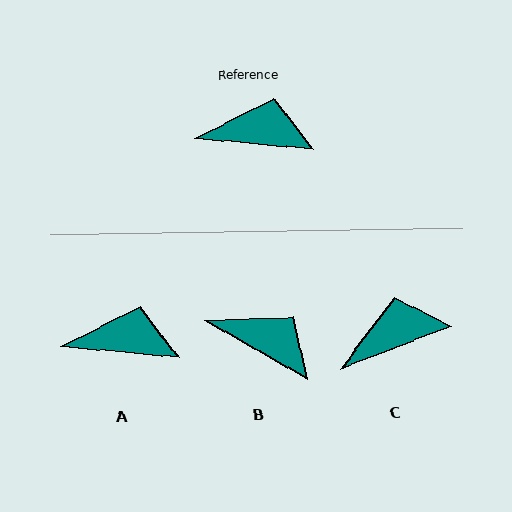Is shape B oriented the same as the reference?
No, it is off by about 24 degrees.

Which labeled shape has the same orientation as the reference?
A.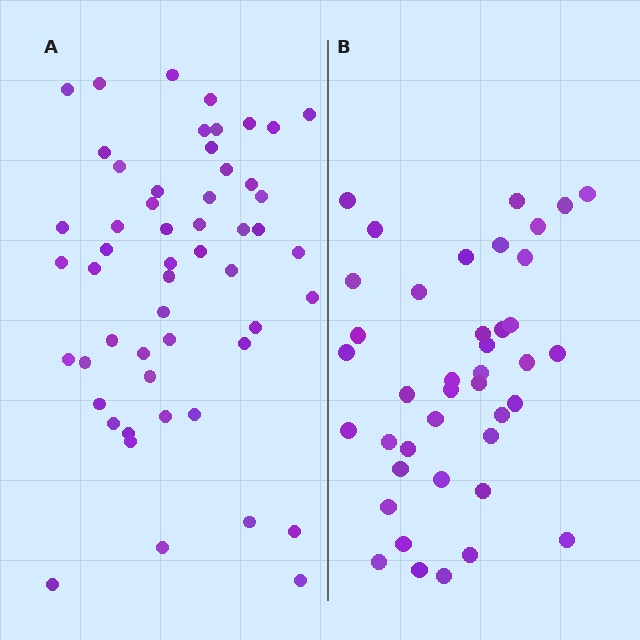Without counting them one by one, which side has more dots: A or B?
Region A (the left region) has more dots.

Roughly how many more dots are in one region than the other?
Region A has roughly 12 or so more dots than region B.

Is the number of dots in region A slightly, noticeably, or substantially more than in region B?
Region A has noticeably more, but not dramatically so. The ratio is roughly 1.3 to 1.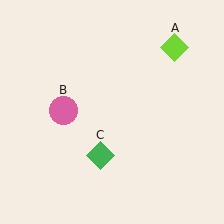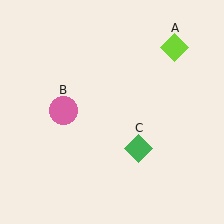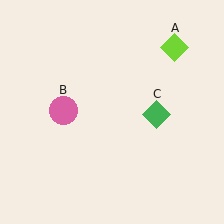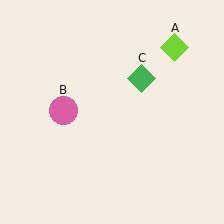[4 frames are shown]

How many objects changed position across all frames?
1 object changed position: green diamond (object C).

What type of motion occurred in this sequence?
The green diamond (object C) rotated counterclockwise around the center of the scene.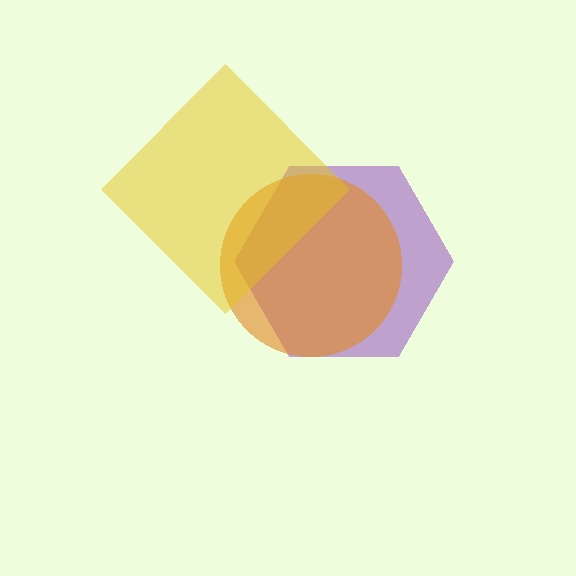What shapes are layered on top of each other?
The layered shapes are: a purple hexagon, an orange circle, a yellow diamond.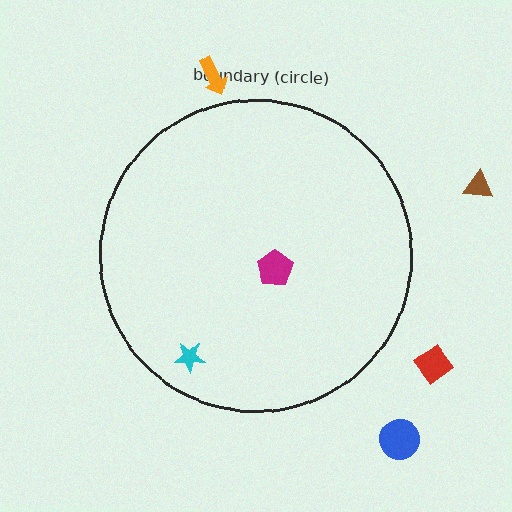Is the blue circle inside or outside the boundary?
Outside.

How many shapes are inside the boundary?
2 inside, 4 outside.